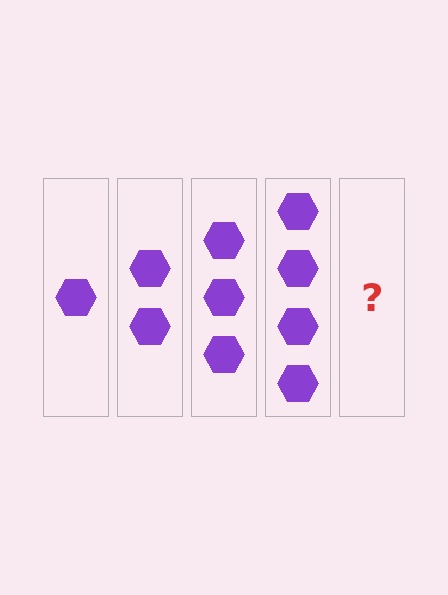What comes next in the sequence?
The next element should be 5 hexagons.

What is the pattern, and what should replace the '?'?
The pattern is that each step adds one more hexagon. The '?' should be 5 hexagons.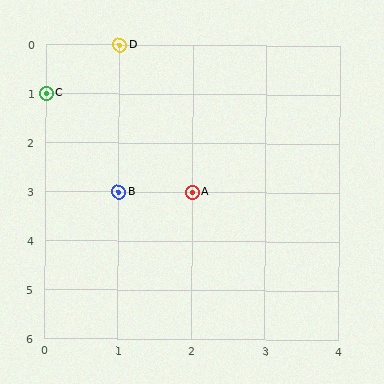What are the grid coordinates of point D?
Point D is at grid coordinates (1, 0).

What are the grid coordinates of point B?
Point B is at grid coordinates (1, 3).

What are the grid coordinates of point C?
Point C is at grid coordinates (0, 1).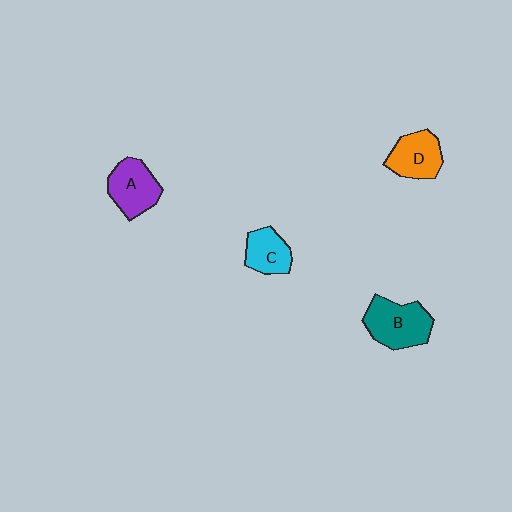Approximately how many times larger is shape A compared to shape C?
Approximately 1.3 times.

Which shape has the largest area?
Shape B (teal).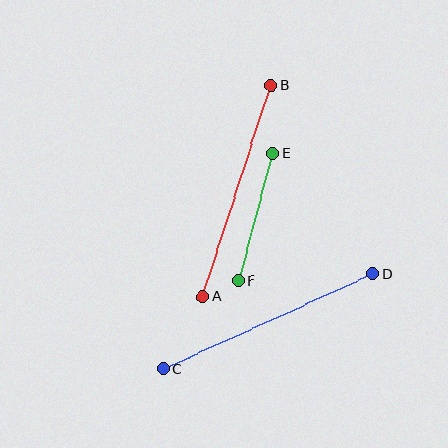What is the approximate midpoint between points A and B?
The midpoint is at approximately (237, 191) pixels.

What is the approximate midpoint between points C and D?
The midpoint is at approximately (268, 321) pixels.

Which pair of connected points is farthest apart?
Points C and D are farthest apart.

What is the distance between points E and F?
The distance is approximately 132 pixels.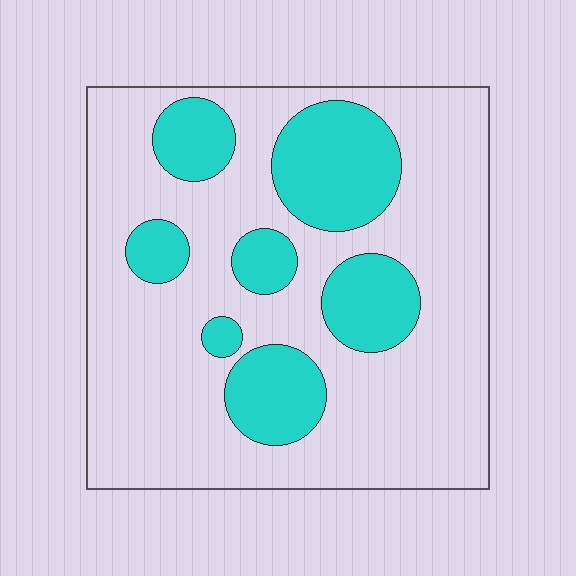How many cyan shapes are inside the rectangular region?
7.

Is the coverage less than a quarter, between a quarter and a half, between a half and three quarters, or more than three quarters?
Between a quarter and a half.